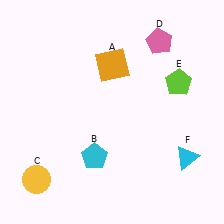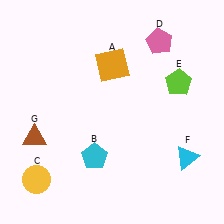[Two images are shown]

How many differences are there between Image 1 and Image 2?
There is 1 difference between the two images.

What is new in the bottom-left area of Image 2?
A brown triangle (G) was added in the bottom-left area of Image 2.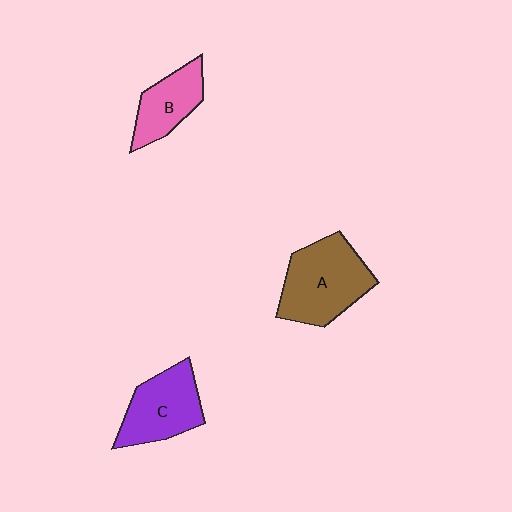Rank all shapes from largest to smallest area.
From largest to smallest: A (brown), C (purple), B (pink).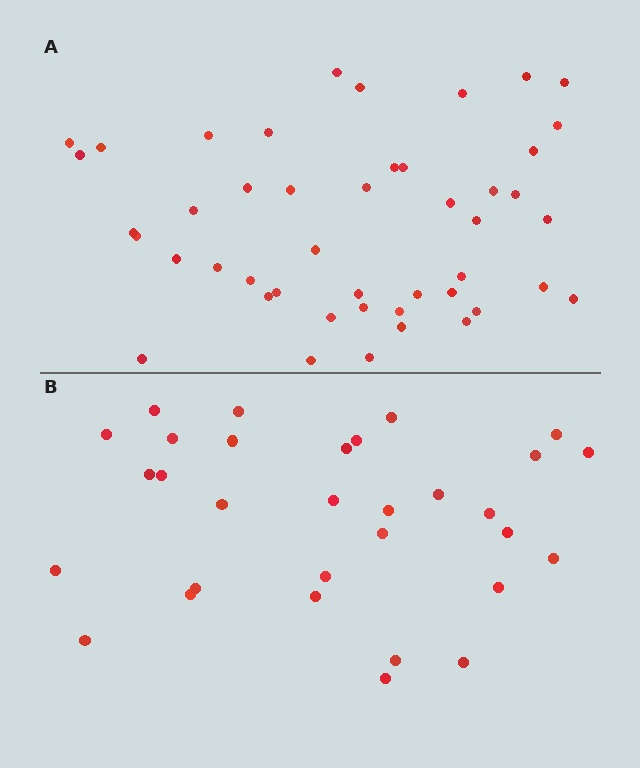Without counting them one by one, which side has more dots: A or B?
Region A (the top region) has more dots.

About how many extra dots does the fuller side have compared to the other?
Region A has approximately 15 more dots than region B.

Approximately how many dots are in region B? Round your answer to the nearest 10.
About 30 dots. (The exact count is 31, which rounds to 30.)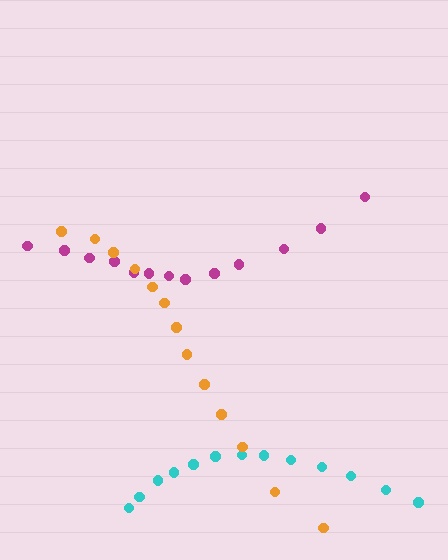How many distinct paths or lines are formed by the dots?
There are 3 distinct paths.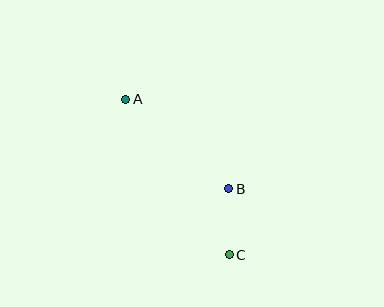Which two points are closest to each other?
Points B and C are closest to each other.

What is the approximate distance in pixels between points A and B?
The distance between A and B is approximately 137 pixels.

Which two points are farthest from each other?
Points A and C are farthest from each other.